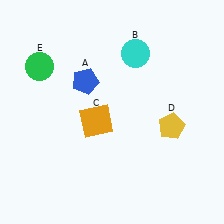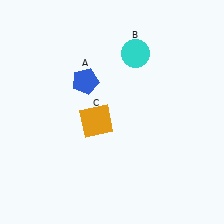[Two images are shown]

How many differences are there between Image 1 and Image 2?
There are 2 differences between the two images.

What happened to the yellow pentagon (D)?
The yellow pentagon (D) was removed in Image 2. It was in the bottom-right area of Image 1.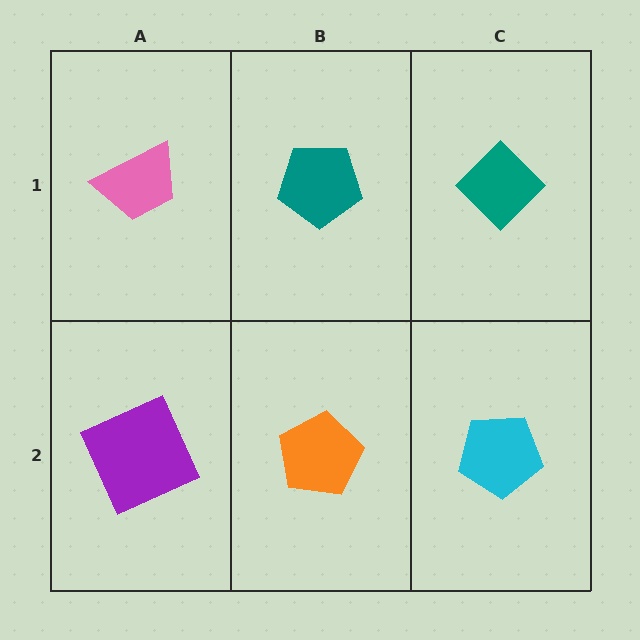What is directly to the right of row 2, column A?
An orange pentagon.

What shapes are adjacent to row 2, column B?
A teal pentagon (row 1, column B), a purple square (row 2, column A), a cyan pentagon (row 2, column C).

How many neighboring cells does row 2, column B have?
3.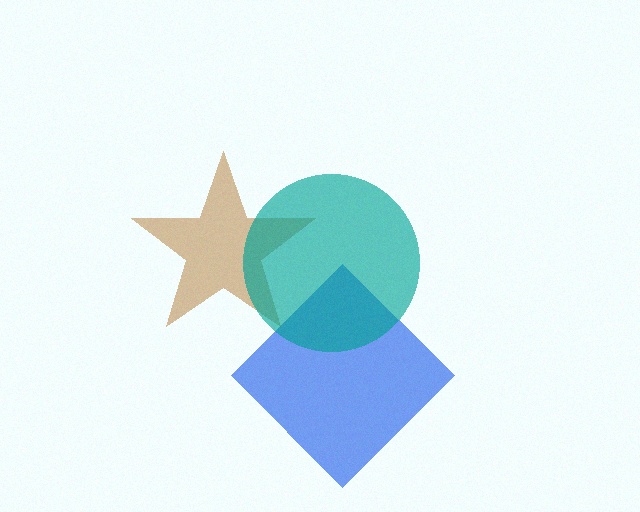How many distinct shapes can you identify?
There are 3 distinct shapes: a blue diamond, a brown star, a teal circle.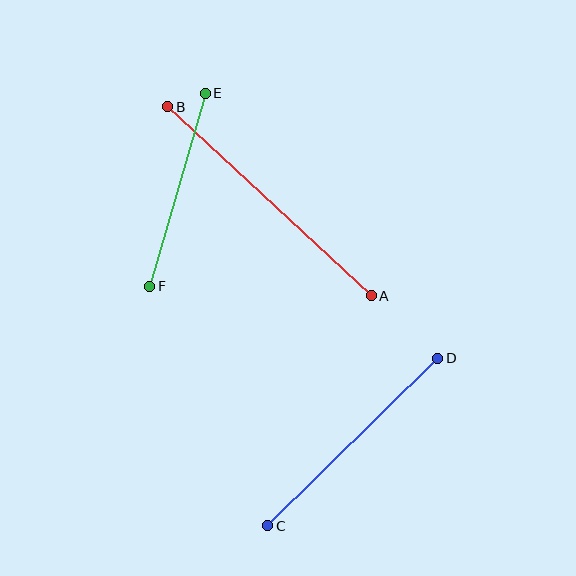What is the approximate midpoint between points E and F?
The midpoint is at approximately (177, 190) pixels.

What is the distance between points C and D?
The distance is approximately 239 pixels.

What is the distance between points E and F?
The distance is approximately 200 pixels.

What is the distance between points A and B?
The distance is approximately 278 pixels.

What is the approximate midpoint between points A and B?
The midpoint is at approximately (270, 201) pixels.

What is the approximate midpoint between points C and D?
The midpoint is at approximately (353, 442) pixels.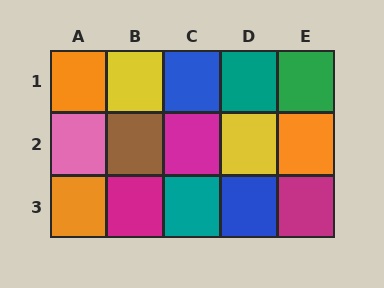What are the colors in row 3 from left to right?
Orange, magenta, teal, blue, magenta.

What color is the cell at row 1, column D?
Teal.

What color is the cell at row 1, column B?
Yellow.